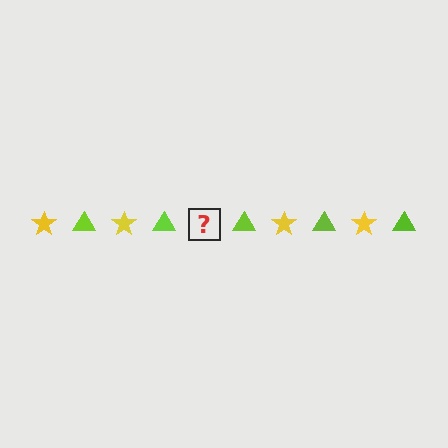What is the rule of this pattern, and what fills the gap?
The rule is that the pattern alternates between yellow star and lime triangle. The gap should be filled with a yellow star.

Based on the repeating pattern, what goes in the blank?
The blank should be a yellow star.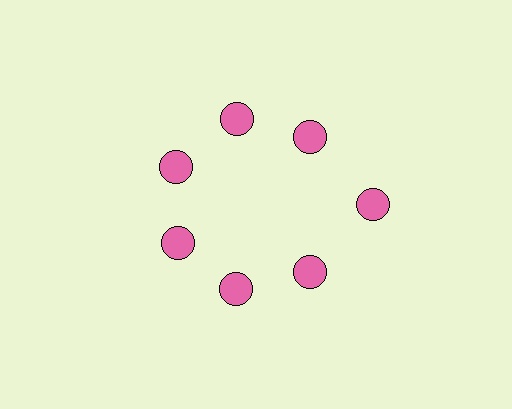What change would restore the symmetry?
The symmetry would be restored by moving it inward, back onto the ring so that all 7 circles sit at equal angles and equal distance from the center.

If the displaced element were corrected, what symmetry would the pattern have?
It would have 7-fold rotational symmetry — the pattern would map onto itself every 51 degrees.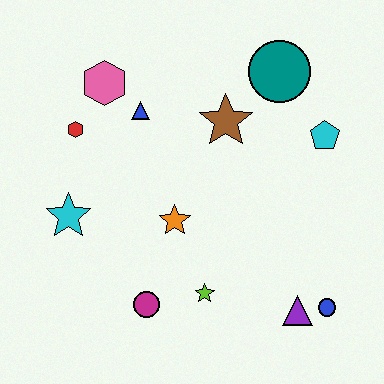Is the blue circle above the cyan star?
No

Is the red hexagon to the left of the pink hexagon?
Yes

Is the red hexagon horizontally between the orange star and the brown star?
No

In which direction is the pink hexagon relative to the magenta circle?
The pink hexagon is above the magenta circle.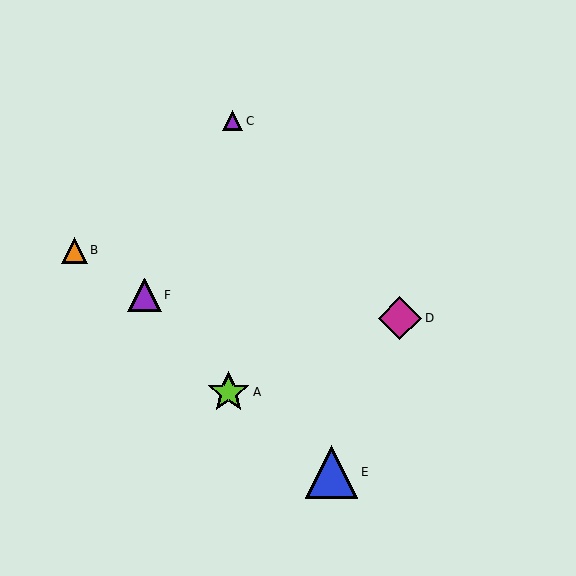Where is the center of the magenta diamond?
The center of the magenta diamond is at (400, 318).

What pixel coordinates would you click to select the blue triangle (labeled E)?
Click at (332, 472) to select the blue triangle E.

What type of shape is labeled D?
Shape D is a magenta diamond.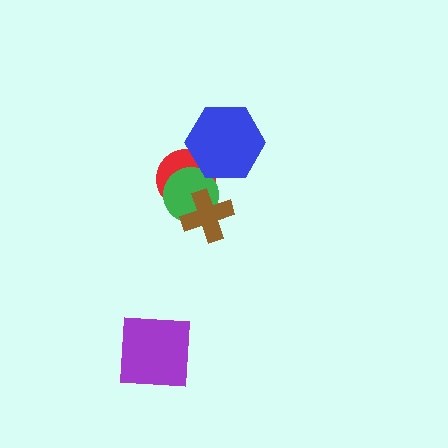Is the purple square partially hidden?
No, no other shape covers it.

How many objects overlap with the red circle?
3 objects overlap with the red circle.